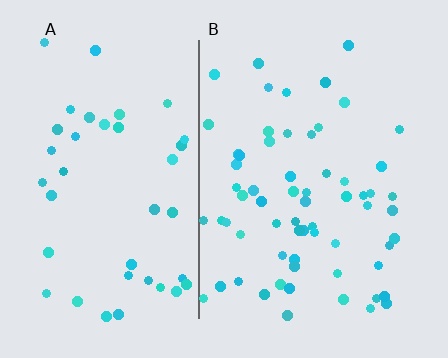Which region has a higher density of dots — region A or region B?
B (the right).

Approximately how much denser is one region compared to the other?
Approximately 1.5× — region B over region A.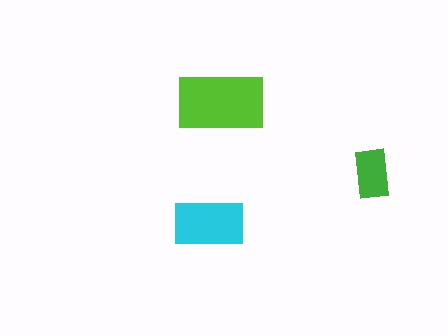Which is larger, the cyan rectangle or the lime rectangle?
The lime one.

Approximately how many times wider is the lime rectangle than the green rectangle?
About 2 times wider.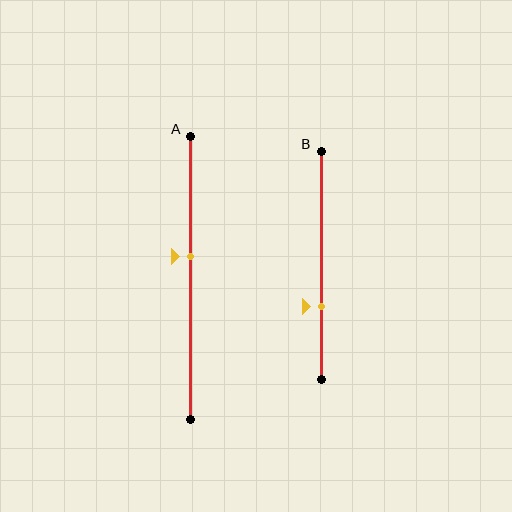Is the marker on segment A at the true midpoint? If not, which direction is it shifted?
No, the marker on segment A is shifted upward by about 8% of the segment length.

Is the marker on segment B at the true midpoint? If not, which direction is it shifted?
No, the marker on segment B is shifted downward by about 18% of the segment length.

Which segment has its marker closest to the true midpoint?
Segment A has its marker closest to the true midpoint.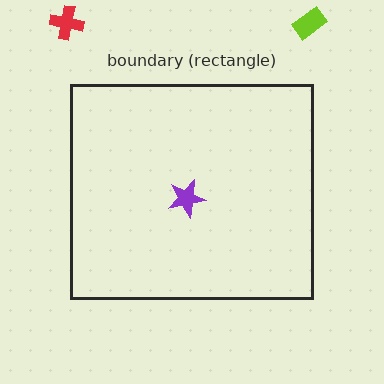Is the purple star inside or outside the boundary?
Inside.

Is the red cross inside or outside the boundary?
Outside.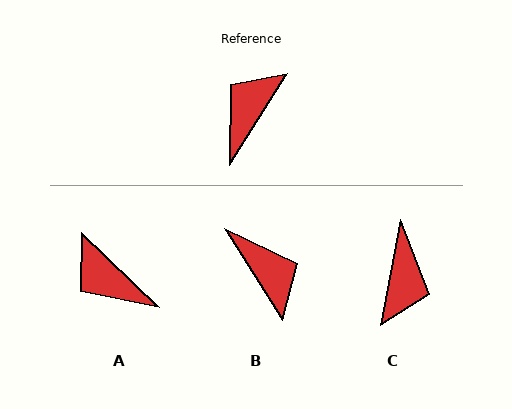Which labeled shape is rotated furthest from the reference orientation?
C, about 158 degrees away.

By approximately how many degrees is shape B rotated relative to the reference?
Approximately 115 degrees clockwise.